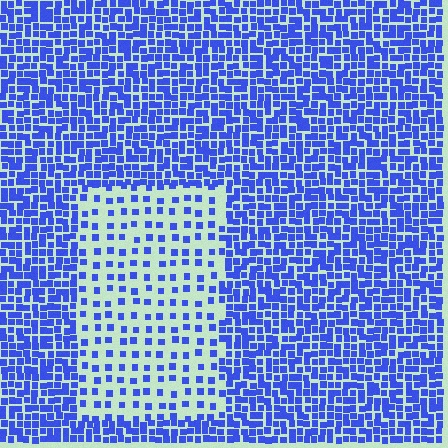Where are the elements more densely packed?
The elements are more densely packed outside the rectangle boundary.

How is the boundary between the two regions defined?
The boundary is defined by a change in element density (approximately 2.7x ratio). All elements are the same color, size, and shape.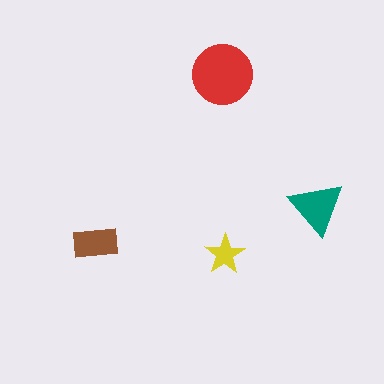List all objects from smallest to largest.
The yellow star, the brown rectangle, the teal triangle, the red circle.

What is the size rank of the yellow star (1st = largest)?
4th.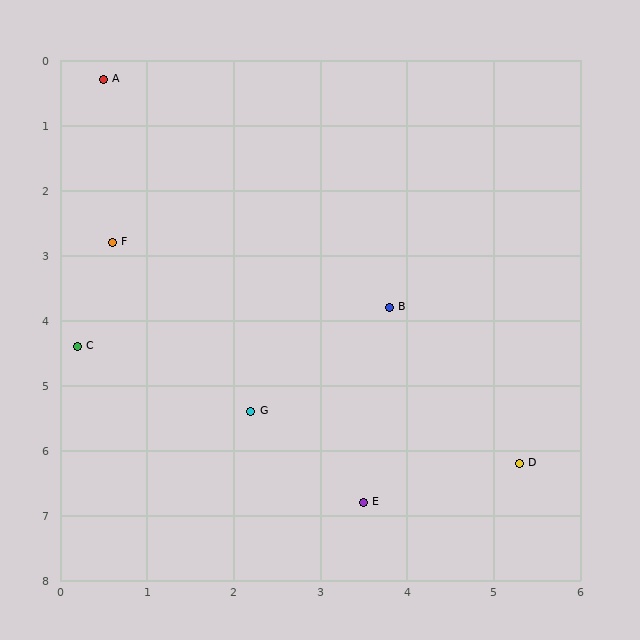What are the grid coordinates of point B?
Point B is at approximately (3.8, 3.8).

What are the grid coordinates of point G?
Point G is at approximately (2.2, 5.4).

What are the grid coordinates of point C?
Point C is at approximately (0.2, 4.4).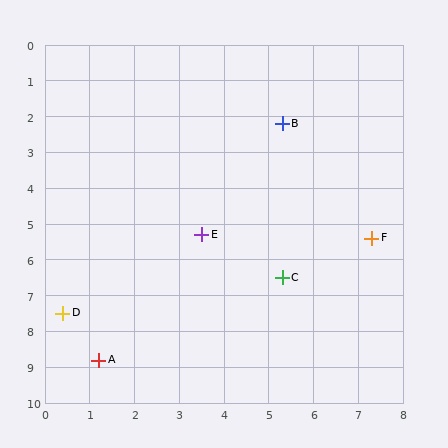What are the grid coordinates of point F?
Point F is at approximately (7.3, 5.4).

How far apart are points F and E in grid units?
Points F and E are about 3.8 grid units apart.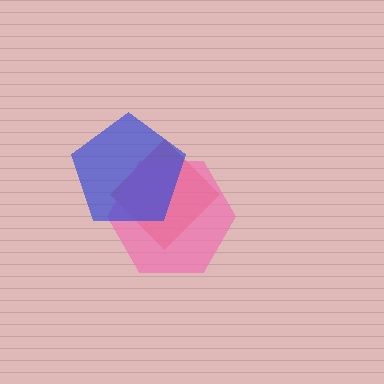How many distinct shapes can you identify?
There are 3 distinct shapes: a red diamond, a pink hexagon, a blue pentagon.